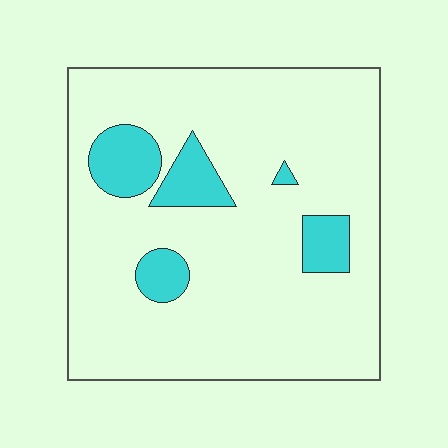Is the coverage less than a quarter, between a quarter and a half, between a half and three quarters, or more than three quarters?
Less than a quarter.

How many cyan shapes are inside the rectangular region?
5.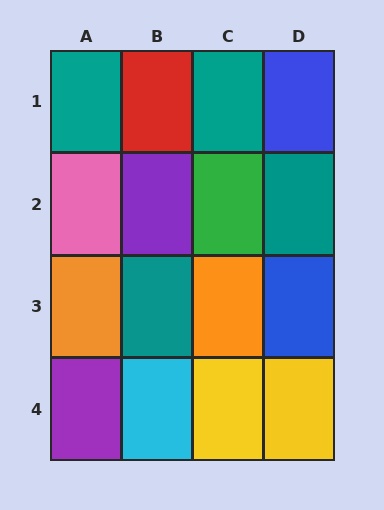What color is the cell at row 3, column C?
Orange.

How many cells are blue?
2 cells are blue.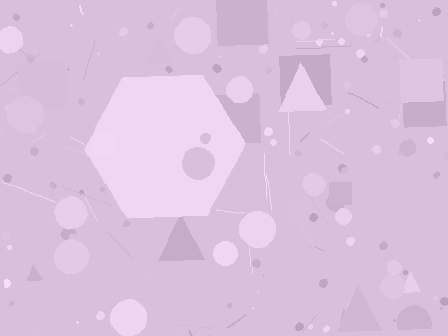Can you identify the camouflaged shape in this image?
The camouflaged shape is a hexagon.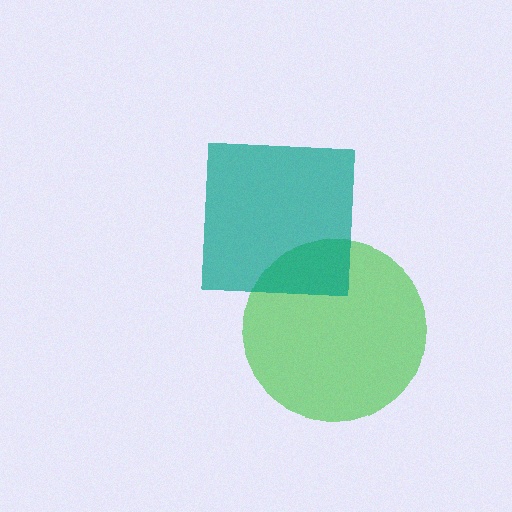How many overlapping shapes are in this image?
There are 2 overlapping shapes in the image.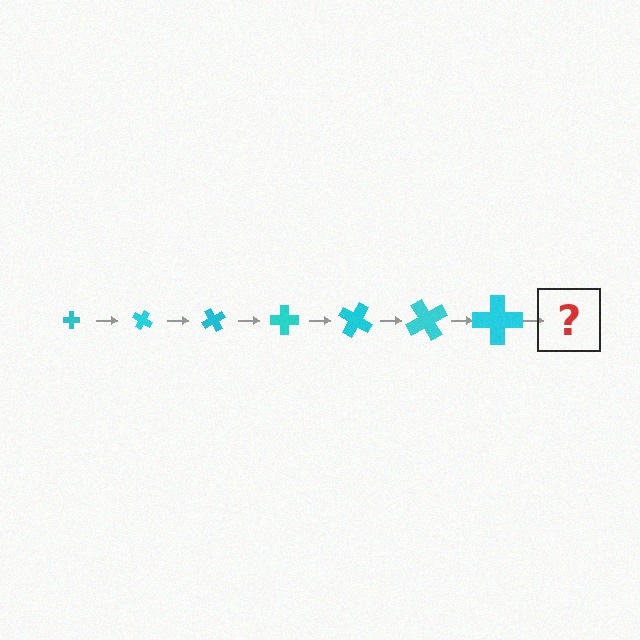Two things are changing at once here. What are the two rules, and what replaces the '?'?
The two rules are that the cross grows larger each step and it rotates 30 degrees each step. The '?' should be a cross, larger than the previous one and rotated 210 degrees from the start.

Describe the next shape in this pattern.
It should be a cross, larger than the previous one and rotated 210 degrees from the start.